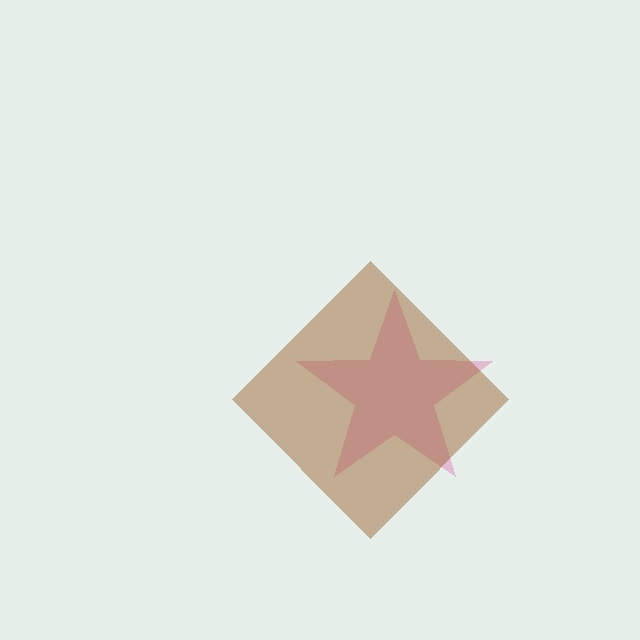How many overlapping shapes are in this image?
There are 2 overlapping shapes in the image.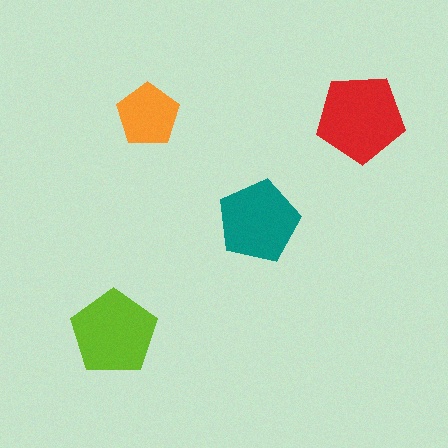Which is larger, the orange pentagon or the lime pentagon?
The lime one.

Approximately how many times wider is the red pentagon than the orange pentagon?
About 1.5 times wider.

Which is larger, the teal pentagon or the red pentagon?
The red one.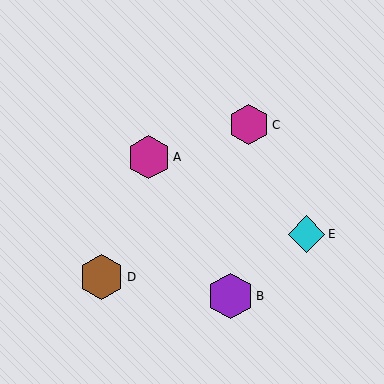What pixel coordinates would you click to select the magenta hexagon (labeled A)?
Click at (149, 157) to select the magenta hexagon A.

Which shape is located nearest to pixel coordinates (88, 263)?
The brown hexagon (labeled D) at (102, 277) is nearest to that location.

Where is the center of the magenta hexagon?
The center of the magenta hexagon is at (149, 157).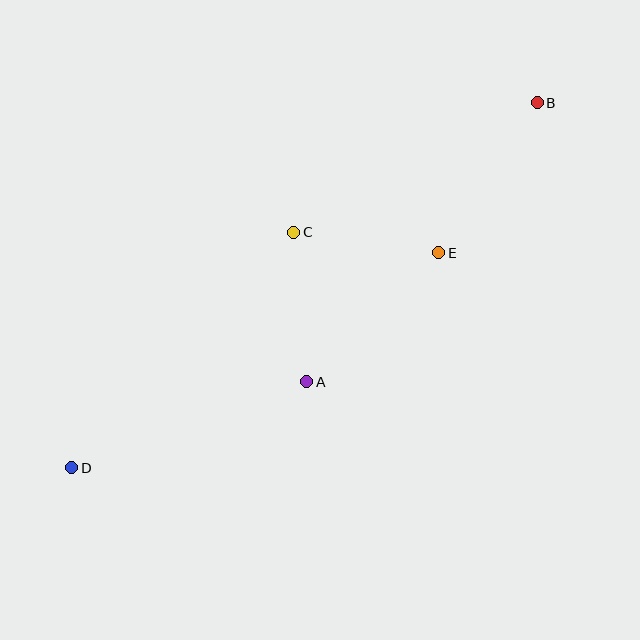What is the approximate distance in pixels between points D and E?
The distance between D and E is approximately 425 pixels.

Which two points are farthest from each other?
Points B and D are farthest from each other.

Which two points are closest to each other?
Points C and E are closest to each other.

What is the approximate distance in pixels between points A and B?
The distance between A and B is approximately 362 pixels.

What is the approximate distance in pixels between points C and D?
The distance between C and D is approximately 324 pixels.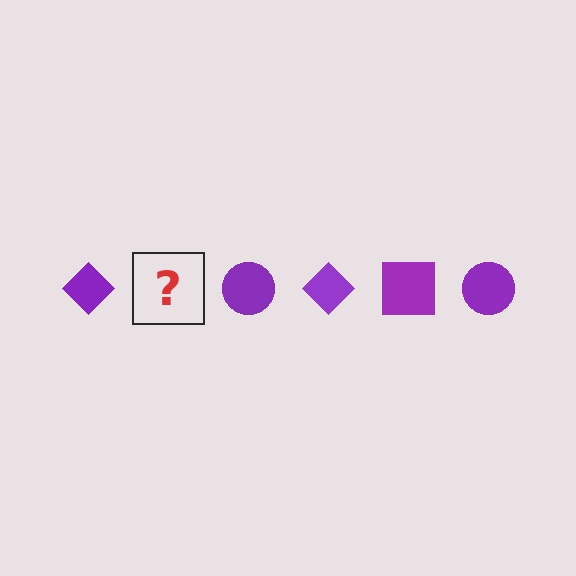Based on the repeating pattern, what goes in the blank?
The blank should be a purple square.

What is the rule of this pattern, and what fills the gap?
The rule is that the pattern cycles through diamond, square, circle shapes in purple. The gap should be filled with a purple square.